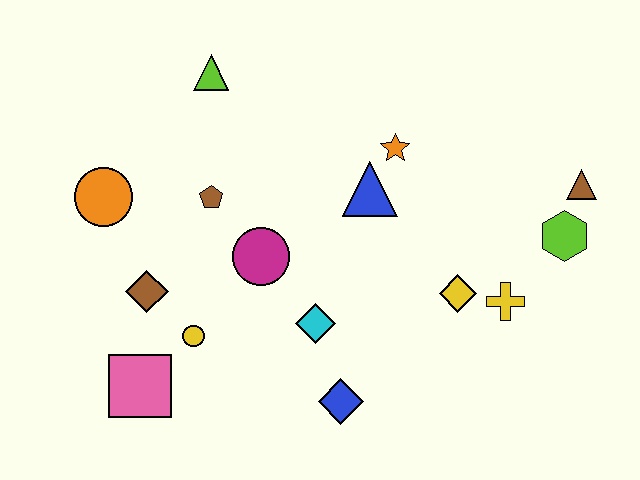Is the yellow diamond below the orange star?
Yes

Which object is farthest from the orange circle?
The brown triangle is farthest from the orange circle.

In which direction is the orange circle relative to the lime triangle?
The orange circle is below the lime triangle.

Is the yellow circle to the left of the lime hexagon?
Yes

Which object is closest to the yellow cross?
The yellow diamond is closest to the yellow cross.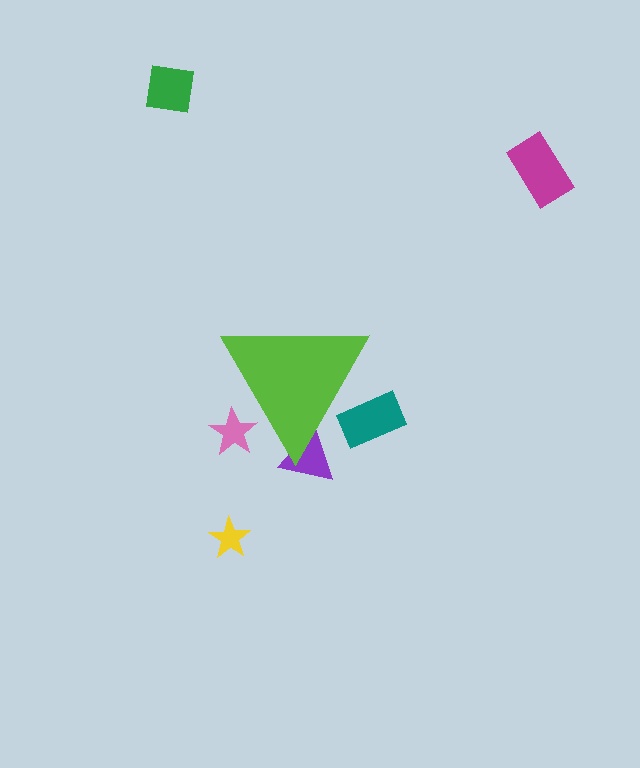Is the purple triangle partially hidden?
Yes, the purple triangle is partially hidden behind the lime triangle.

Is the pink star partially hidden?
Yes, the pink star is partially hidden behind the lime triangle.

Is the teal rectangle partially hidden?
Yes, the teal rectangle is partially hidden behind the lime triangle.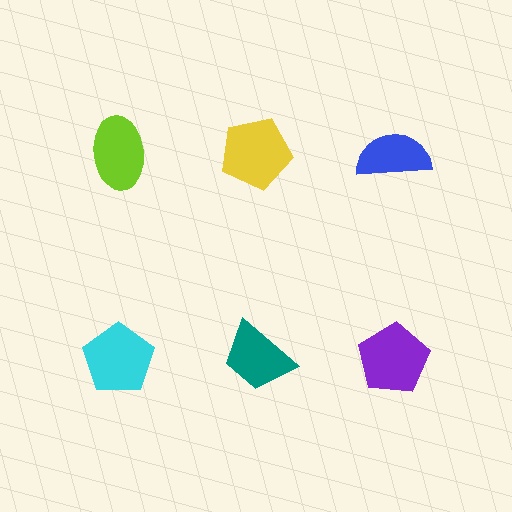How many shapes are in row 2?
3 shapes.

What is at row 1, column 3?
A blue semicircle.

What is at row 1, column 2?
A yellow pentagon.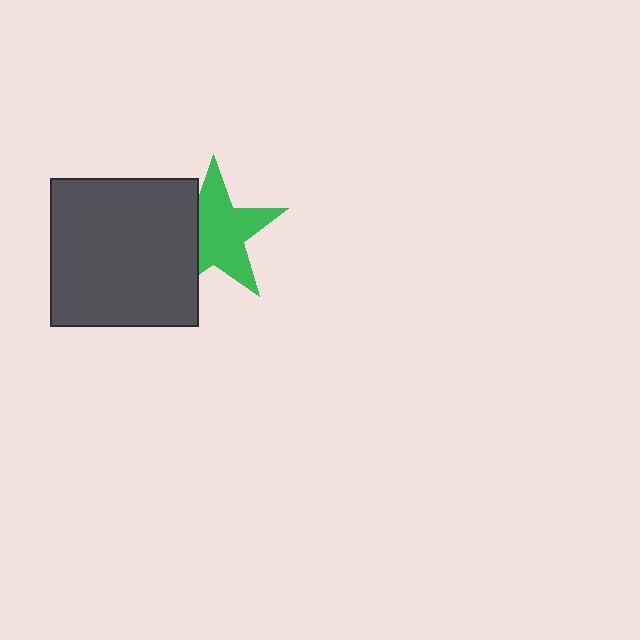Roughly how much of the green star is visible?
Most of it is visible (roughly 68%).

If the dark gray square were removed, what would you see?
You would see the complete green star.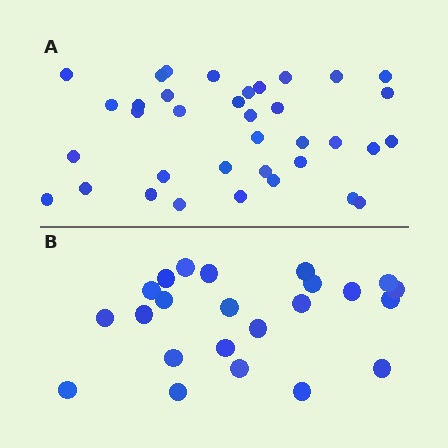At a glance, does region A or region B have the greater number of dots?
Region A (the top region) has more dots.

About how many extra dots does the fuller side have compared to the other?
Region A has approximately 15 more dots than region B.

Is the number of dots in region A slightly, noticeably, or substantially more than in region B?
Region A has substantially more. The ratio is roughly 1.6 to 1.